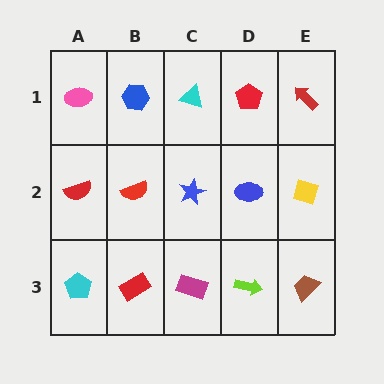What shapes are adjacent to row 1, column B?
A red semicircle (row 2, column B), a pink ellipse (row 1, column A), a cyan triangle (row 1, column C).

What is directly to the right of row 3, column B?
A magenta rectangle.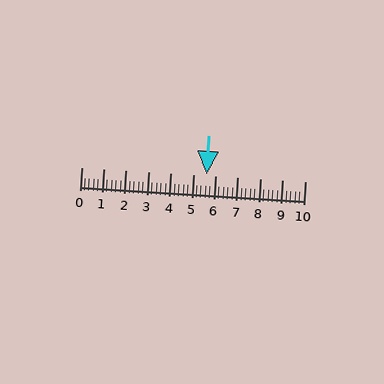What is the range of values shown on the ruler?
The ruler shows values from 0 to 10.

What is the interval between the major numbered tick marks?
The major tick marks are spaced 1 units apart.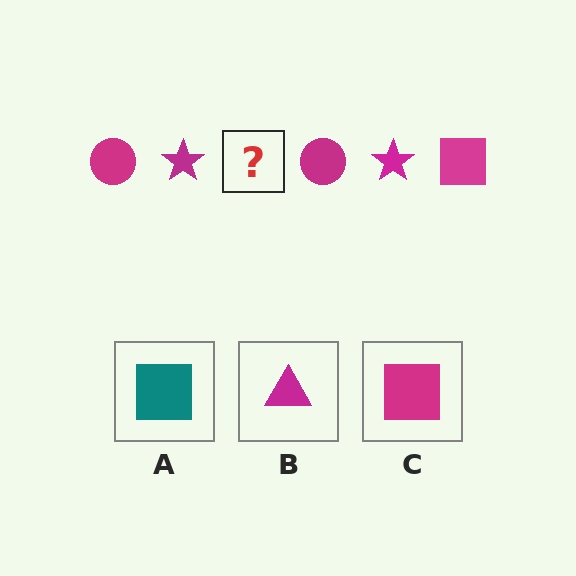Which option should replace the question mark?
Option C.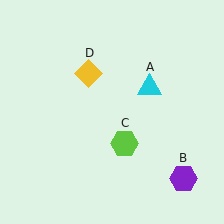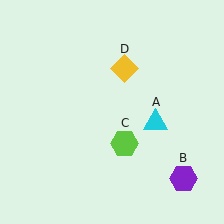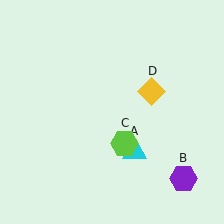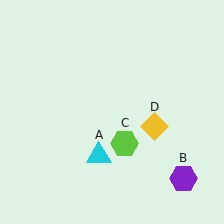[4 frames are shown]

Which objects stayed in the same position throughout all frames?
Purple hexagon (object B) and lime hexagon (object C) remained stationary.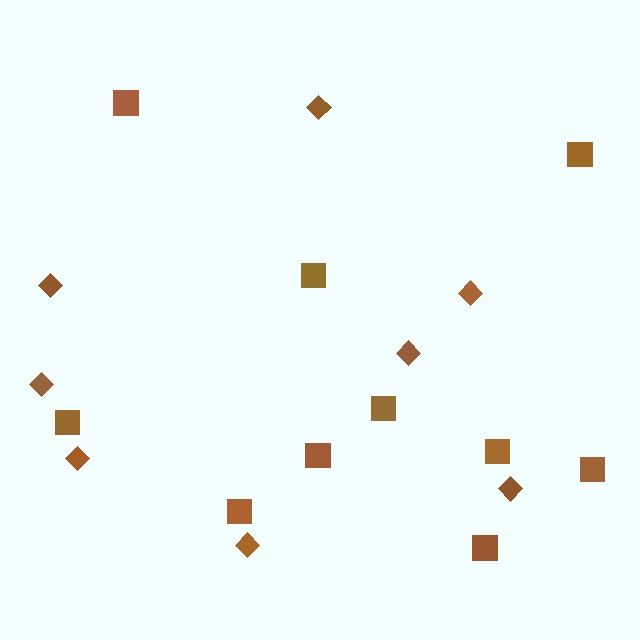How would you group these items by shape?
There are 2 groups: one group of squares (10) and one group of diamonds (8).